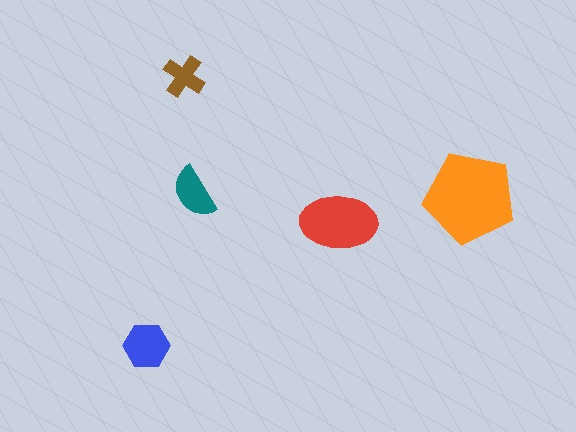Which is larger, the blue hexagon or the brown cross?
The blue hexagon.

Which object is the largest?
The orange pentagon.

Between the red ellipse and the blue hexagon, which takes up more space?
The red ellipse.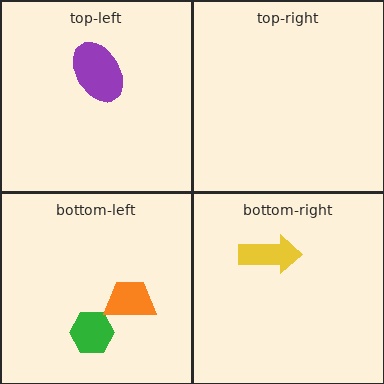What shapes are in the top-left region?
The purple ellipse.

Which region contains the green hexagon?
The bottom-left region.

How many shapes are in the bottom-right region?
1.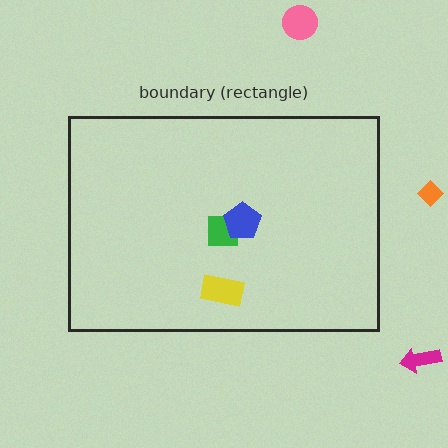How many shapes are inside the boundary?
3 inside, 3 outside.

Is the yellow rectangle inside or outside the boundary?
Inside.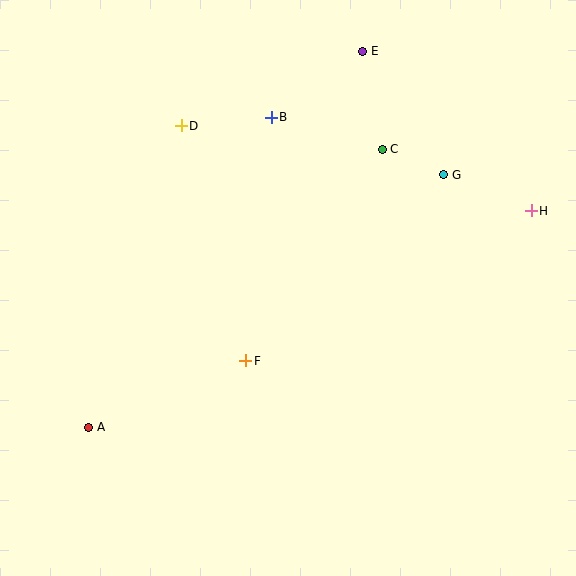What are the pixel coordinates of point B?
Point B is at (271, 117).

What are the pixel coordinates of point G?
Point G is at (444, 175).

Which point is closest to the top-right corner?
Point H is closest to the top-right corner.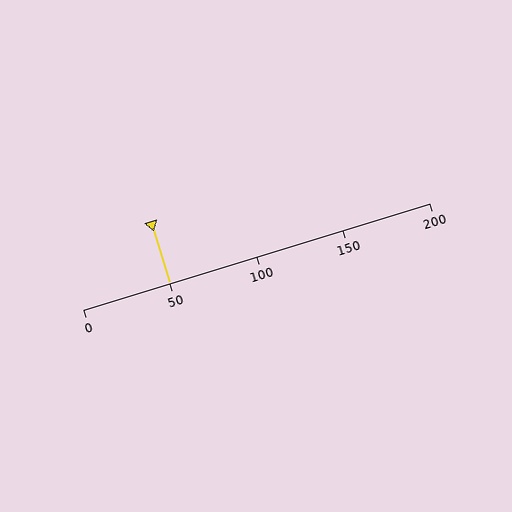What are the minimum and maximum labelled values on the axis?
The axis runs from 0 to 200.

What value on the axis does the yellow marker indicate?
The marker indicates approximately 50.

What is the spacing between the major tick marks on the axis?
The major ticks are spaced 50 apart.